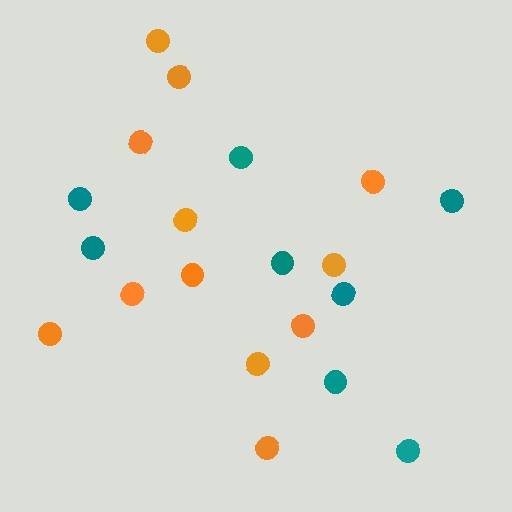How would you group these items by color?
There are 2 groups: one group of orange circles (12) and one group of teal circles (8).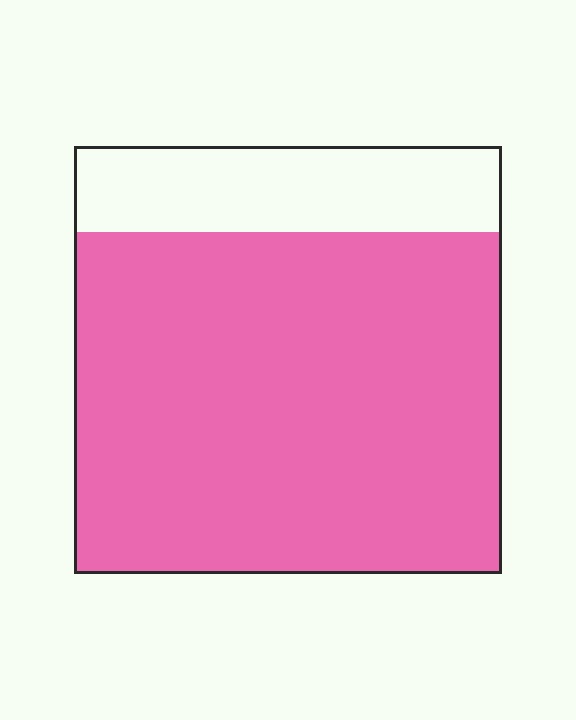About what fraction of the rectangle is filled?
About four fifths (4/5).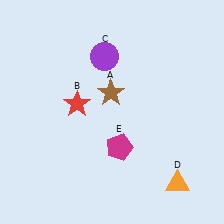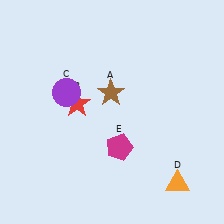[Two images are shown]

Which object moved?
The purple circle (C) moved left.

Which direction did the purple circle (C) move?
The purple circle (C) moved left.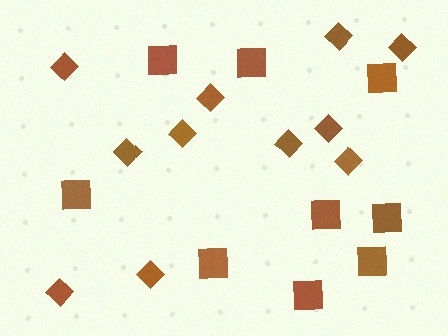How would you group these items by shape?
There are 2 groups: one group of squares (9) and one group of diamonds (11).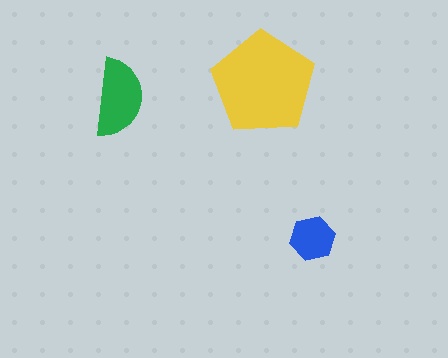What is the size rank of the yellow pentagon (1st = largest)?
1st.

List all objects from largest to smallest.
The yellow pentagon, the green semicircle, the blue hexagon.